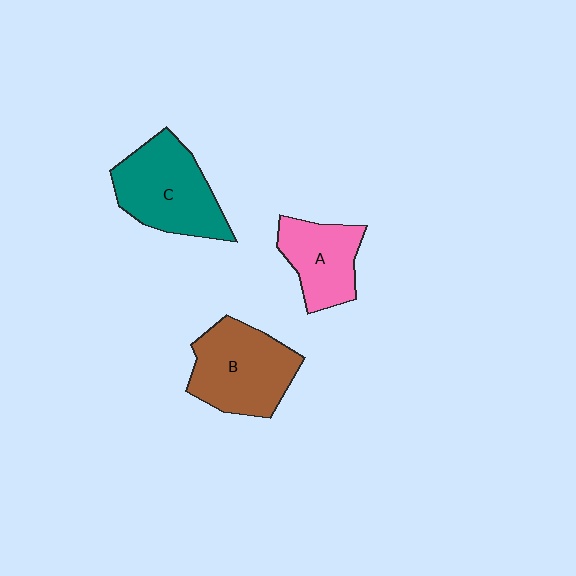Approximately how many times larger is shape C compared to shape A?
Approximately 1.4 times.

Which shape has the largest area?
Shape C (teal).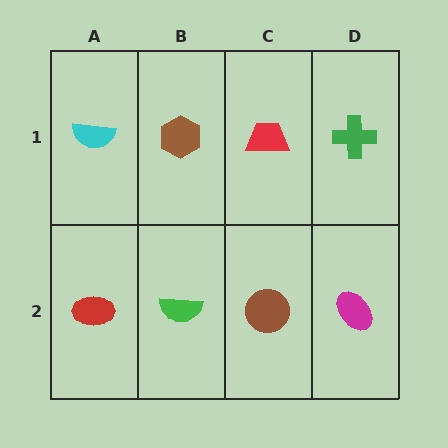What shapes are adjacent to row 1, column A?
A red ellipse (row 2, column A), a brown hexagon (row 1, column B).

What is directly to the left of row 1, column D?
A red trapezoid.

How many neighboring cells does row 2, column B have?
3.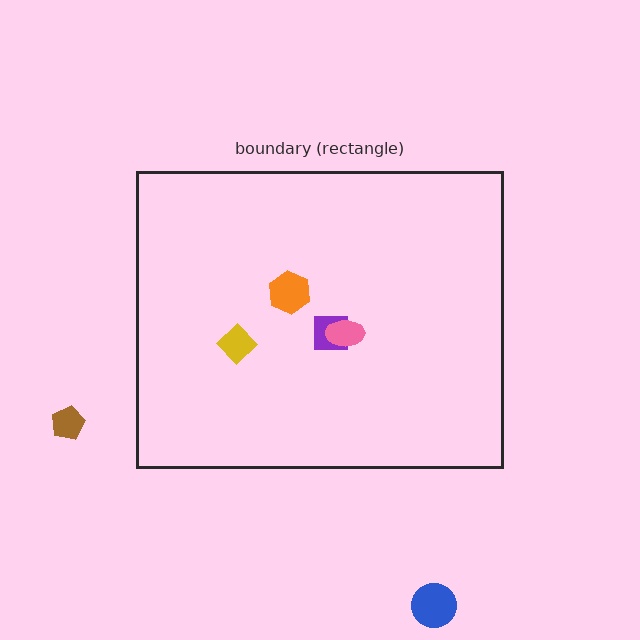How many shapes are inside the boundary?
4 inside, 2 outside.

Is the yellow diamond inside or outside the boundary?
Inside.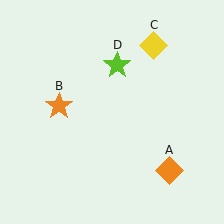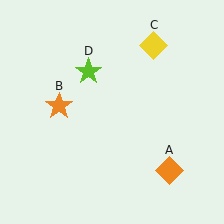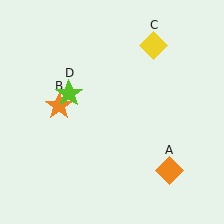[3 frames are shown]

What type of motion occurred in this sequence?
The lime star (object D) rotated counterclockwise around the center of the scene.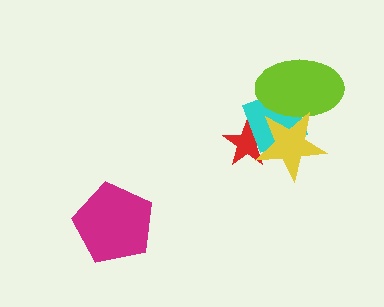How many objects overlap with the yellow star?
3 objects overlap with the yellow star.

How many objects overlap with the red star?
2 objects overlap with the red star.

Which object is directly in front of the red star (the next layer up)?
The cyan diamond is directly in front of the red star.